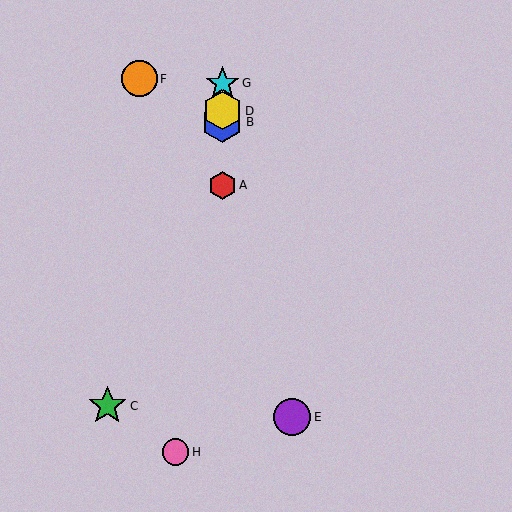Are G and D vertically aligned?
Yes, both are at x≈222.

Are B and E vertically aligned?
No, B is at x≈222 and E is at x≈292.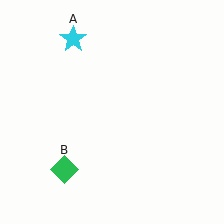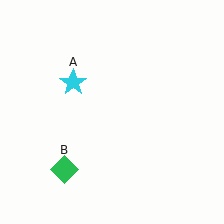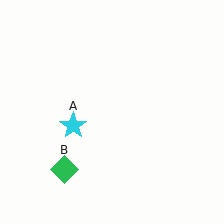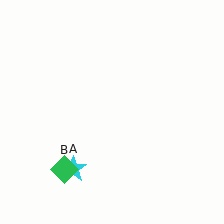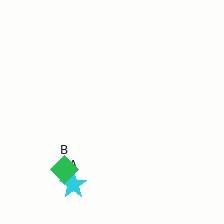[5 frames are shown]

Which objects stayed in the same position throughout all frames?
Green diamond (object B) remained stationary.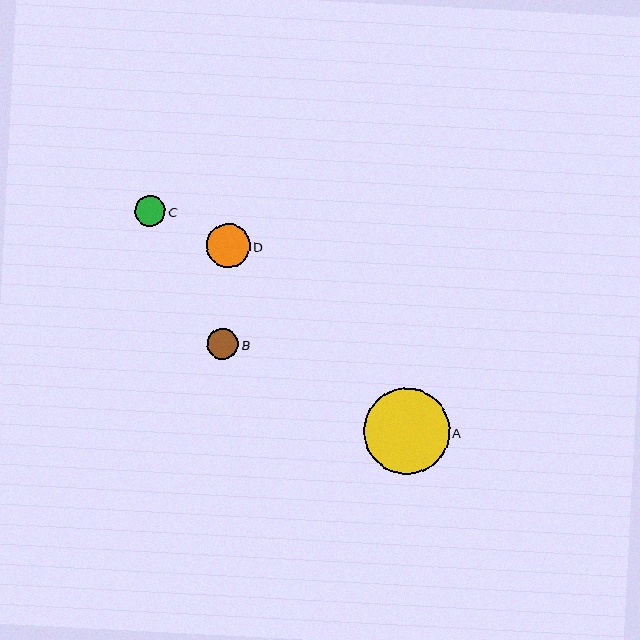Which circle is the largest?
Circle A is the largest with a size of approximately 86 pixels.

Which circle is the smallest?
Circle B is the smallest with a size of approximately 31 pixels.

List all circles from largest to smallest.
From largest to smallest: A, D, C, B.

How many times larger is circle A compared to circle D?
Circle A is approximately 2.0 times the size of circle D.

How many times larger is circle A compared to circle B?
Circle A is approximately 2.8 times the size of circle B.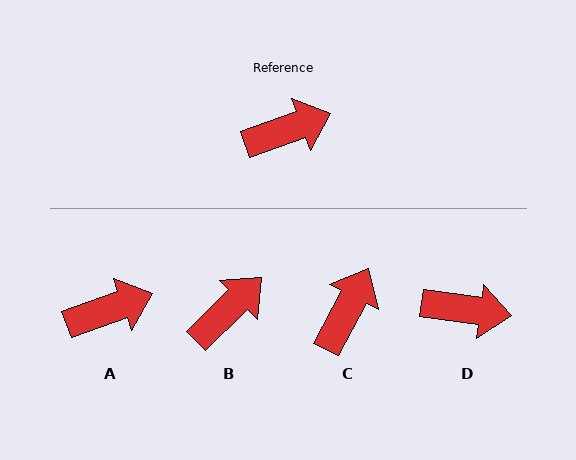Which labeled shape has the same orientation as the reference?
A.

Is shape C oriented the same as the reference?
No, it is off by about 42 degrees.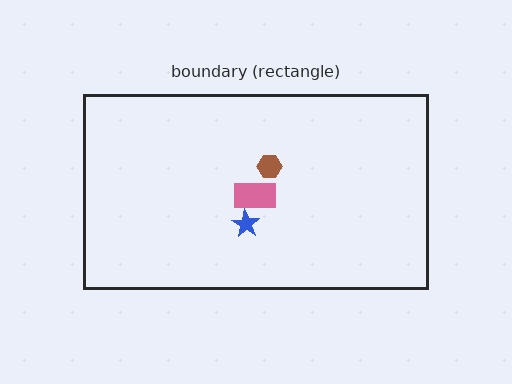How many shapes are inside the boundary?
3 inside, 0 outside.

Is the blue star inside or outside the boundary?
Inside.